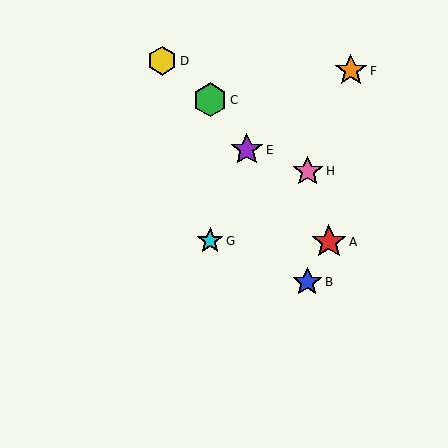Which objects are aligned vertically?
Objects C, G are aligned vertically.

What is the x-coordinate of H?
Object H is at x≈308.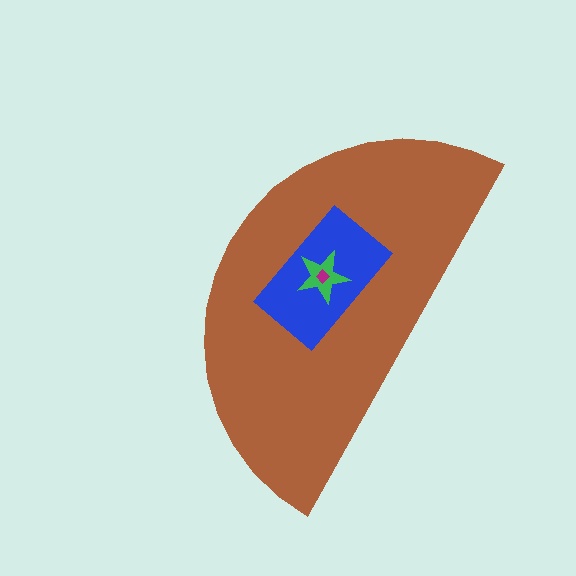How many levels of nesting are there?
4.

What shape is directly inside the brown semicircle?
The blue rectangle.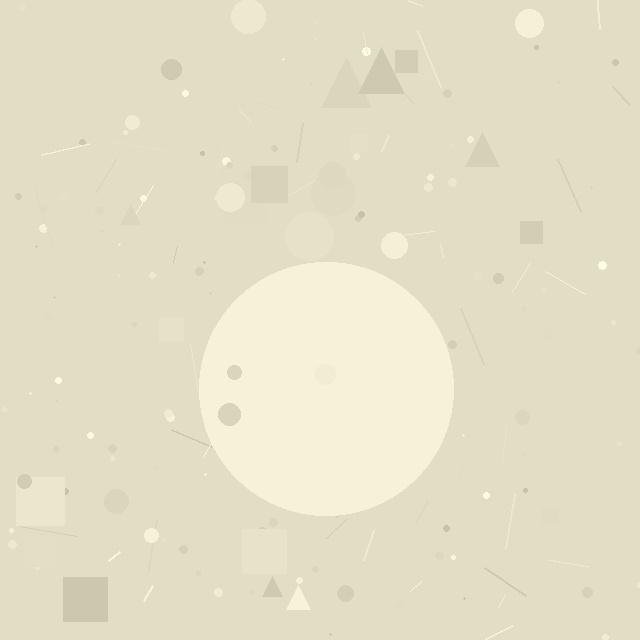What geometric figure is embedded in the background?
A circle is embedded in the background.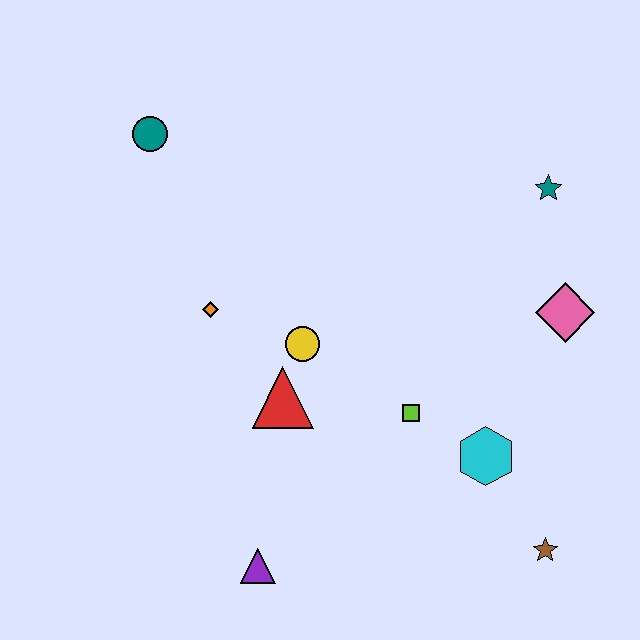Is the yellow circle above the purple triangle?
Yes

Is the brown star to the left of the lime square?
No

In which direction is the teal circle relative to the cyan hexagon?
The teal circle is to the left of the cyan hexagon.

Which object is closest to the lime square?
The cyan hexagon is closest to the lime square.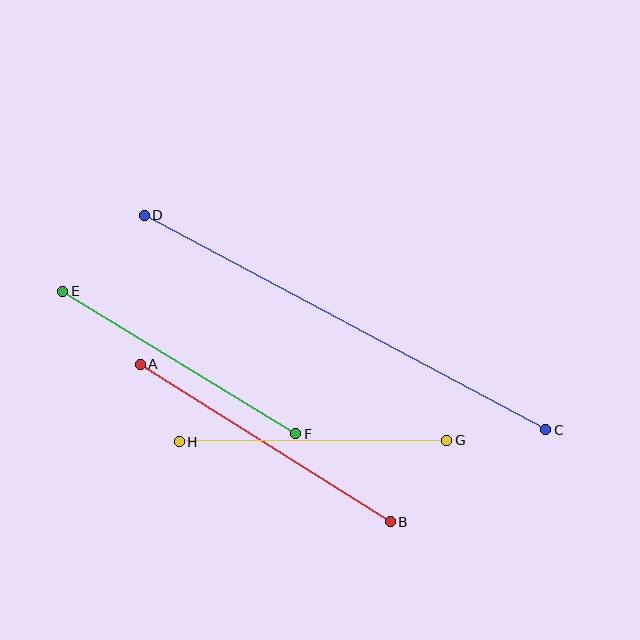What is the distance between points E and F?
The distance is approximately 273 pixels.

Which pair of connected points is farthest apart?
Points C and D are farthest apart.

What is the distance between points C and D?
The distance is approximately 455 pixels.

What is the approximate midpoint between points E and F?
The midpoint is at approximately (179, 362) pixels.